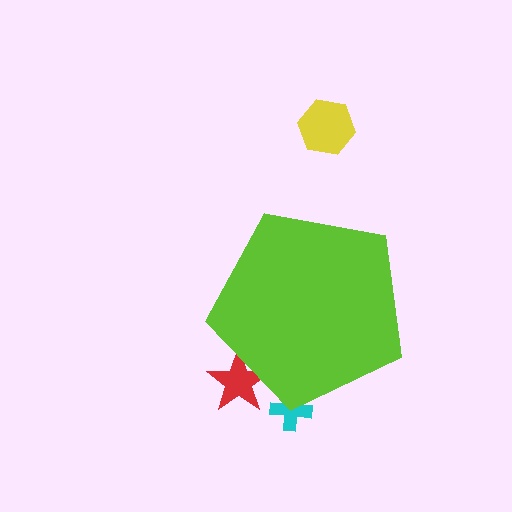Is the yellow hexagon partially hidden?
No, the yellow hexagon is fully visible.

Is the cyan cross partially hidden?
Yes, the cyan cross is partially hidden behind the lime pentagon.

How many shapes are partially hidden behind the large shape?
2 shapes are partially hidden.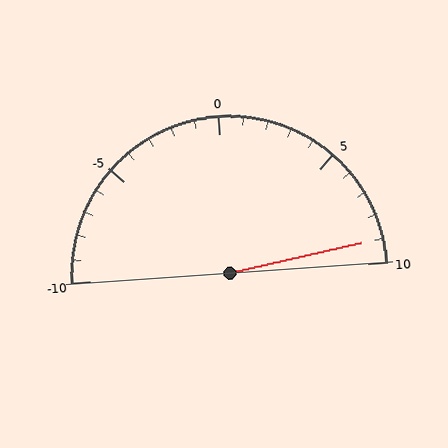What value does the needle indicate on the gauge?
The needle indicates approximately 9.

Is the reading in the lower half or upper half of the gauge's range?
The reading is in the upper half of the range (-10 to 10).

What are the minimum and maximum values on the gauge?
The gauge ranges from -10 to 10.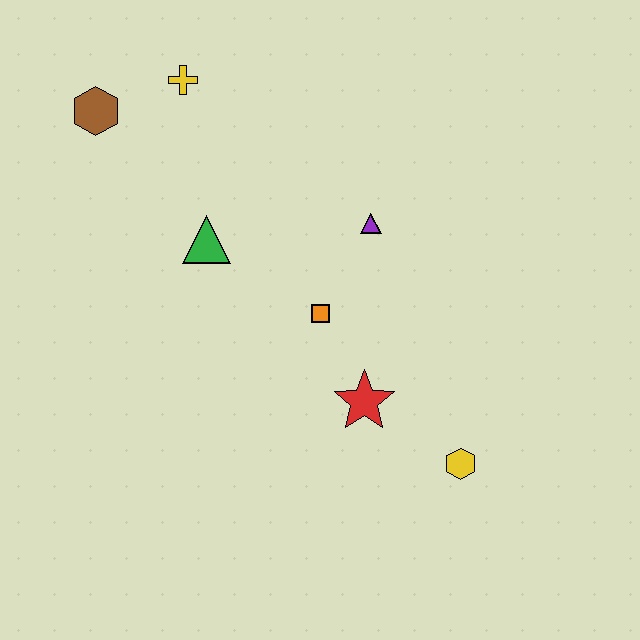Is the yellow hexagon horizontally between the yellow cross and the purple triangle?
No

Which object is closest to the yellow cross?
The brown hexagon is closest to the yellow cross.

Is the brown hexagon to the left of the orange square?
Yes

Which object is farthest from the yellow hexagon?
The brown hexagon is farthest from the yellow hexagon.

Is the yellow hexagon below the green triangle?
Yes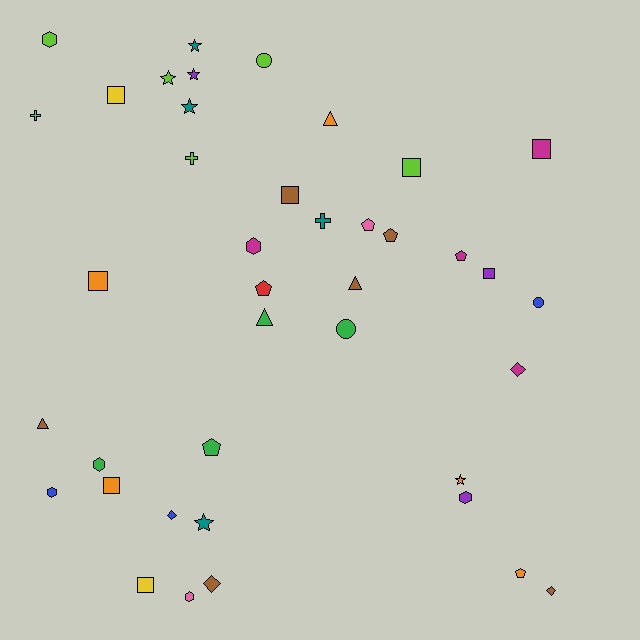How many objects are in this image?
There are 40 objects.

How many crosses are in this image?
There are 3 crosses.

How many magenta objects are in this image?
There are 4 magenta objects.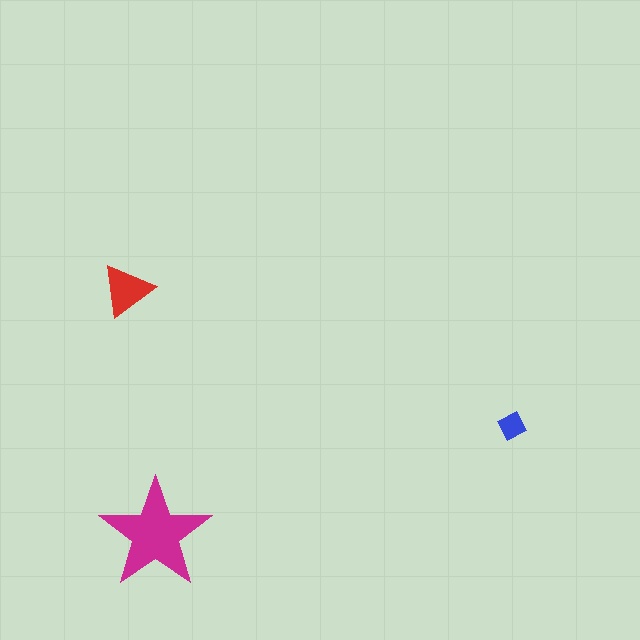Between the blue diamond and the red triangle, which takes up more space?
The red triangle.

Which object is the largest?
The magenta star.